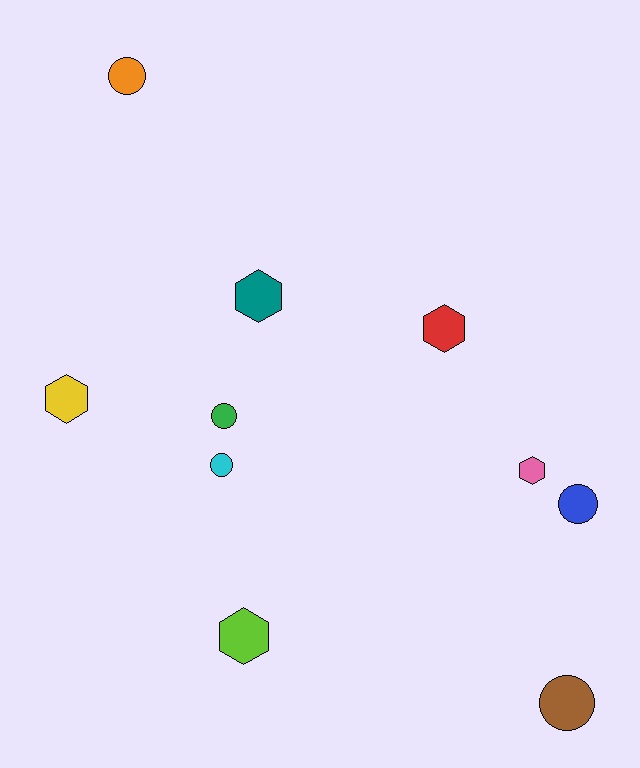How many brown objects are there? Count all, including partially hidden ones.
There is 1 brown object.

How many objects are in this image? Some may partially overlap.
There are 10 objects.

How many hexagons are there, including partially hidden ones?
There are 5 hexagons.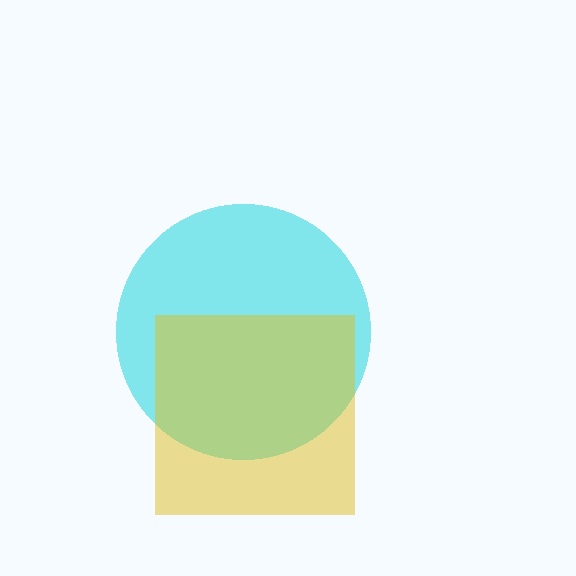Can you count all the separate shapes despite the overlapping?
Yes, there are 2 separate shapes.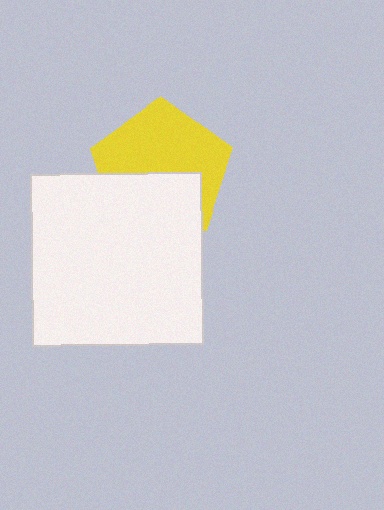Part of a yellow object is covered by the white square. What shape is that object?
It is a pentagon.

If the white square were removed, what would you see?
You would see the complete yellow pentagon.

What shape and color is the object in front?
The object in front is a white square.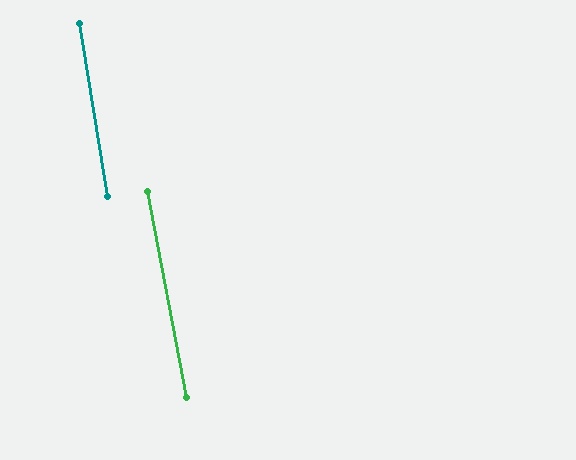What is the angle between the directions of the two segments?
Approximately 1 degree.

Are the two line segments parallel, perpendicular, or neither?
Parallel — their directions differ by only 1.5°.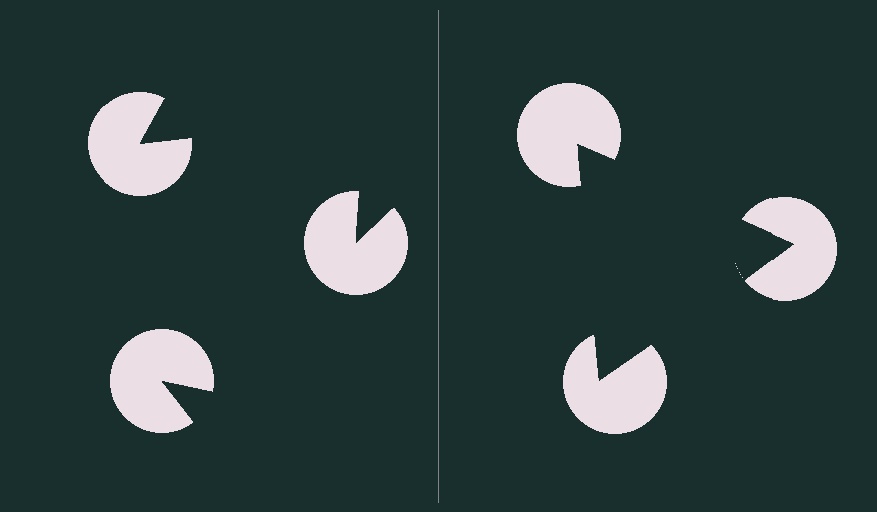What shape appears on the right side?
An illusory triangle.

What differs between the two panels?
The pac-man discs are positioned identically on both sides; only the wedge orientations differ. On the right they align to a triangle; on the left they are misaligned.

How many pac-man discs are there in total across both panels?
6 — 3 on each side.